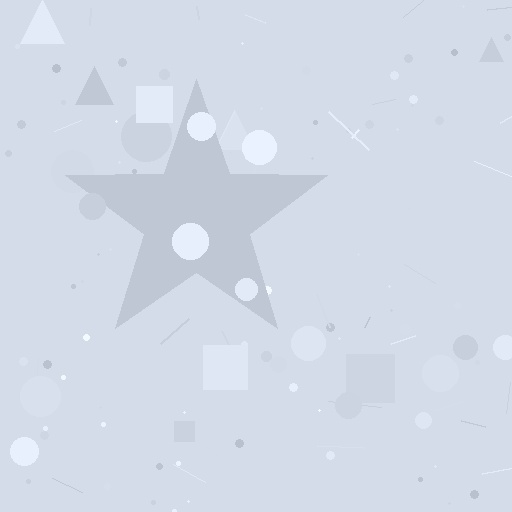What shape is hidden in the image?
A star is hidden in the image.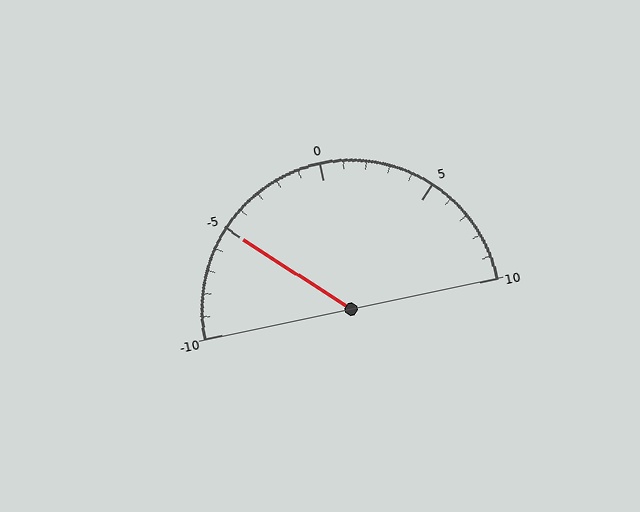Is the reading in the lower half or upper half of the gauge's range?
The reading is in the lower half of the range (-10 to 10).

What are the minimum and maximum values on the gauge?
The gauge ranges from -10 to 10.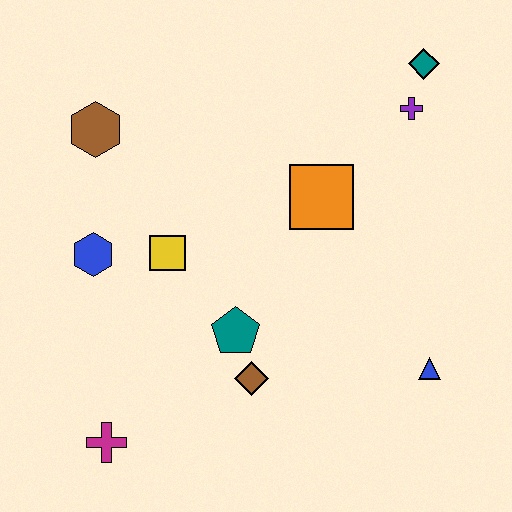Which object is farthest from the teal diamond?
The magenta cross is farthest from the teal diamond.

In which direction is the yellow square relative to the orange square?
The yellow square is to the left of the orange square.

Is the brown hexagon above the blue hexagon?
Yes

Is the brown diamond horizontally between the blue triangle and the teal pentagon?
Yes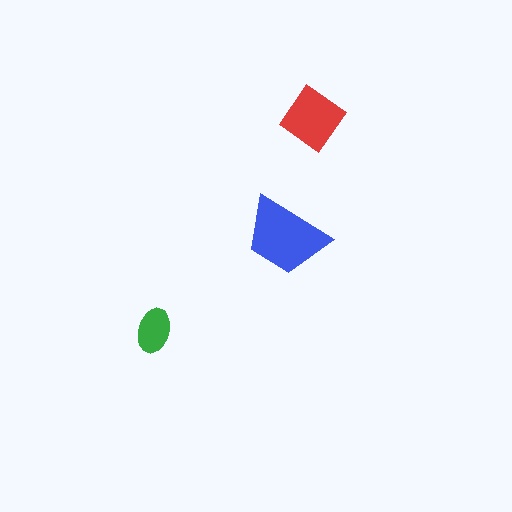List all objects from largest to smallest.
The blue trapezoid, the red diamond, the green ellipse.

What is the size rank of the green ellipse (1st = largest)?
3rd.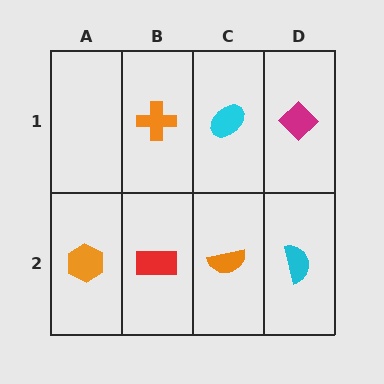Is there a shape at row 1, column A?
No, that cell is empty.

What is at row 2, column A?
An orange hexagon.